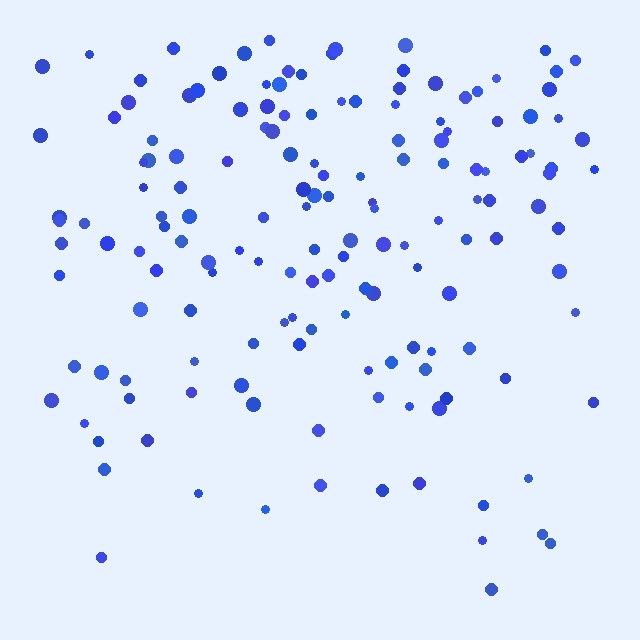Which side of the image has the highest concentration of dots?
The top.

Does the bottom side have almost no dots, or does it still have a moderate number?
Still a moderate number, just noticeably fewer than the top.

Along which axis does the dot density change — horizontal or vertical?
Vertical.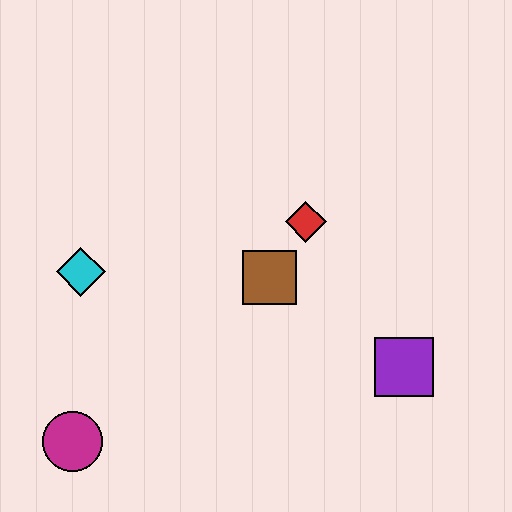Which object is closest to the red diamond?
The brown square is closest to the red diamond.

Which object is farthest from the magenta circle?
The purple square is farthest from the magenta circle.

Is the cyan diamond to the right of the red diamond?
No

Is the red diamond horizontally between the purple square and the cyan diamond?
Yes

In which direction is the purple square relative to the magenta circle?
The purple square is to the right of the magenta circle.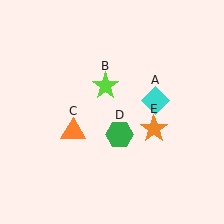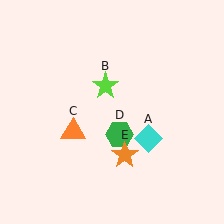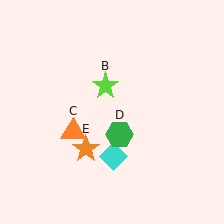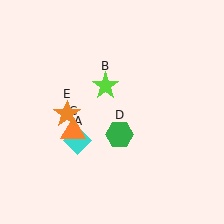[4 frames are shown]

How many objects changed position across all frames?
2 objects changed position: cyan diamond (object A), orange star (object E).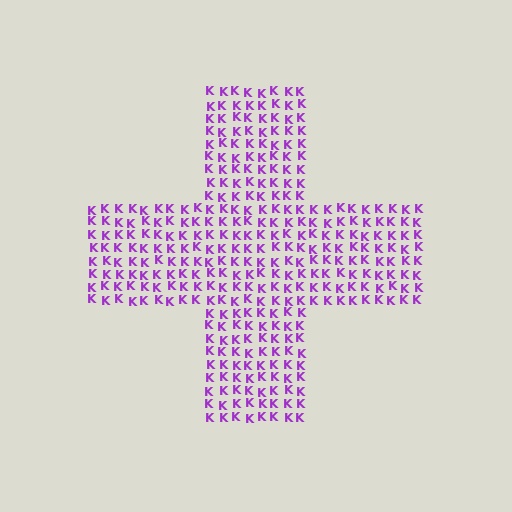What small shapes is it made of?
It is made of small letter K's.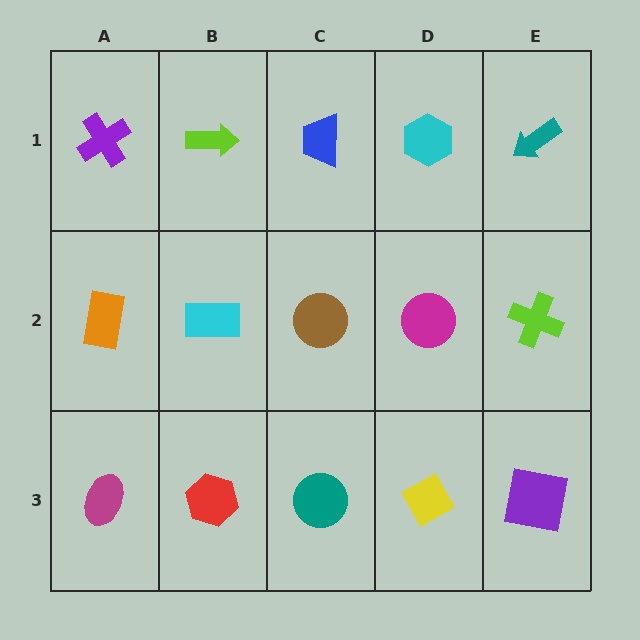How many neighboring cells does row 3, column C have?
3.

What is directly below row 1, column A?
An orange rectangle.